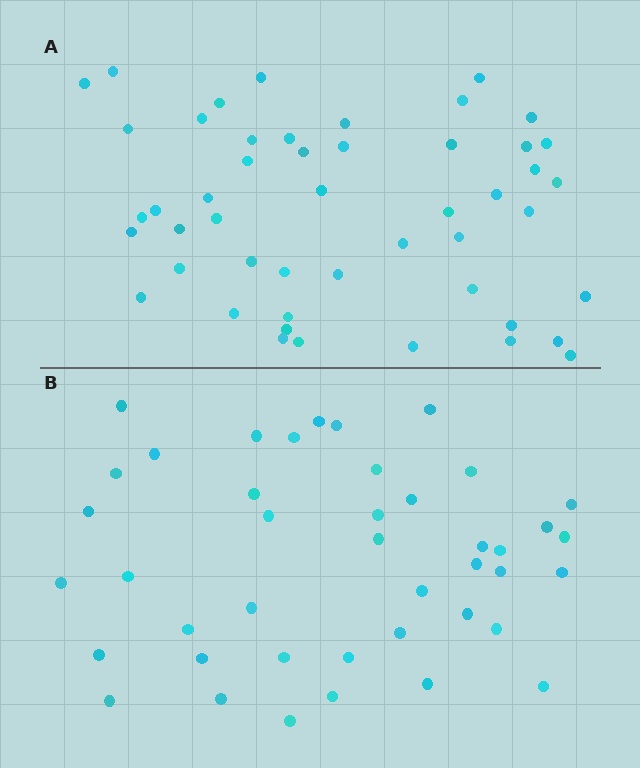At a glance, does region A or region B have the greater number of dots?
Region A (the top region) has more dots.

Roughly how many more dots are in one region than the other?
Region A has roughly 8 or so more dots than region B.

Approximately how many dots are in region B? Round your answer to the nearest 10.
About 40 dots. (The exact count is 42, which rounds to 40.)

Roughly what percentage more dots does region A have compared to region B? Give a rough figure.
About 15% more.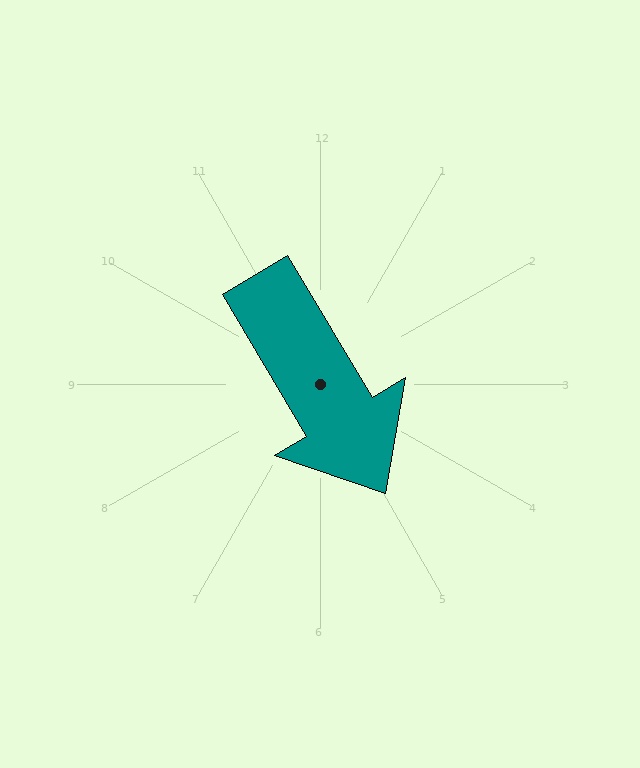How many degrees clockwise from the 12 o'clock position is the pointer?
Approximately 149 degrees.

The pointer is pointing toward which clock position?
Roughly 5 o'clock.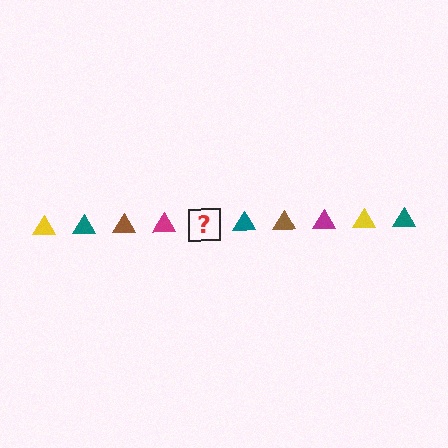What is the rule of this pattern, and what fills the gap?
The rule is that the pattern cycles through yellow, teal, brown, magenta triangles. The gap should be filled with a yellow triangle.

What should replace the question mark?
The question mark should be replaced with a yellow triangle.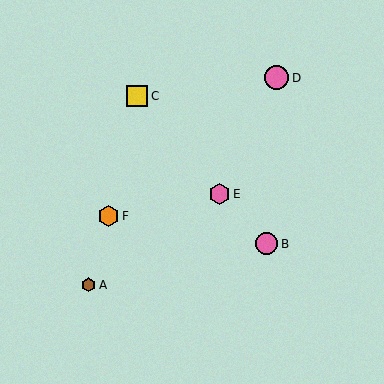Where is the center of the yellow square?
The center of the yellow square is at (137, 96).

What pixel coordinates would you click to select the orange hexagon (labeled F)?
Click at (109, 216) to select the orange hexagon F.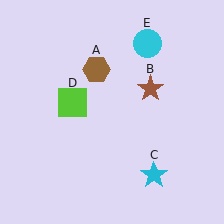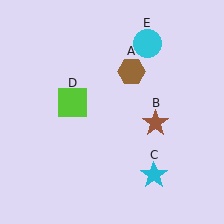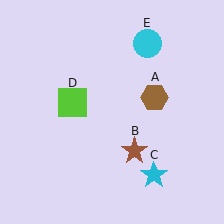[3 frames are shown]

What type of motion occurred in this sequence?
The brown hexagon (object A), brown star (object B) rotated clockwise around the center of the scene.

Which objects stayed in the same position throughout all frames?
Cyan star (object C) and lime square (object D) and cyan circle (object E) remained stationary.